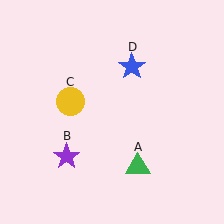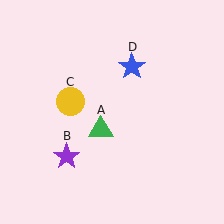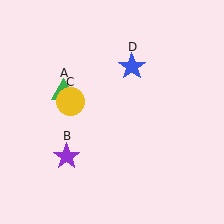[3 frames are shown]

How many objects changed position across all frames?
1 object changed position: green triangle (object A).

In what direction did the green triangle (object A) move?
The green triangle (object A) moved up and to the left.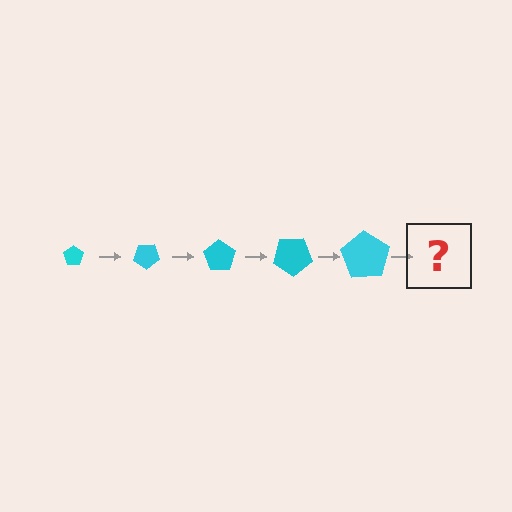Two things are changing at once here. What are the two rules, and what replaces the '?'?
The two rules are that the pentagon grows larger each step and it rotates 35 degrees each step. The '?' should be a pentagon, larger than the previous one and rotated 175 degrees from the start.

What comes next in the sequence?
The next element should be a pentagon, larger than the previous one and rotated 175 degrees from the start.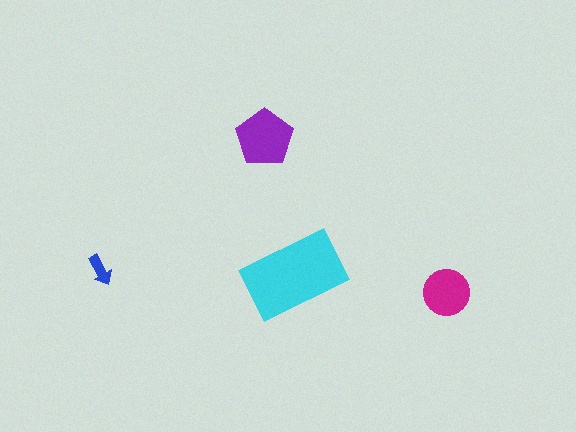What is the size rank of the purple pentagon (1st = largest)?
2nd.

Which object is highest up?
The purple pentagon is topmost.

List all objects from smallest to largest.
The blue arrow, the magenta circle, the purple pentagon, the cyan rectangle.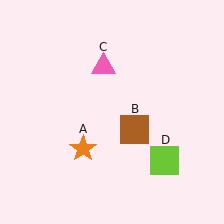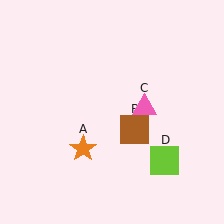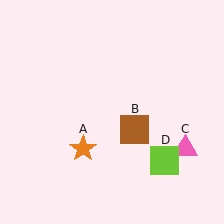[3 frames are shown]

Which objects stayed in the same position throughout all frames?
Orange star (object A) and brown square (object B) and lime square (object D) remained stationary.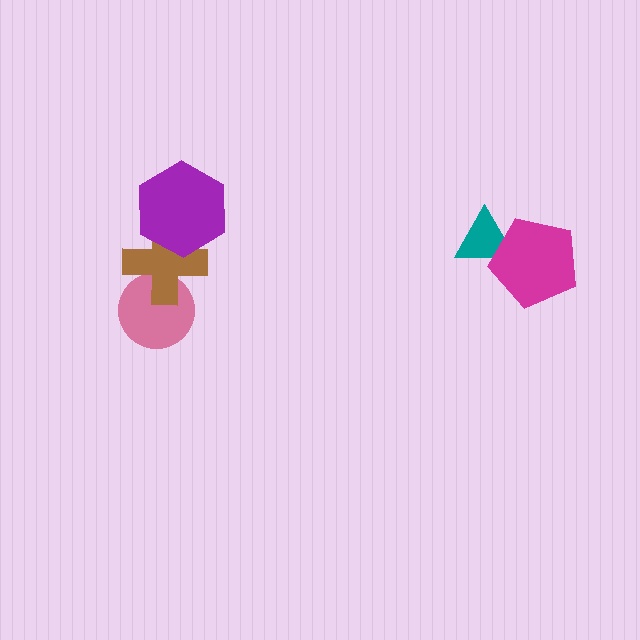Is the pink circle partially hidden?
Yes, it is partially covered by another shape.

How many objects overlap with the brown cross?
2 objects overlap with the brown cross.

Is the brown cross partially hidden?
Yes, it is partially covered by another shape.